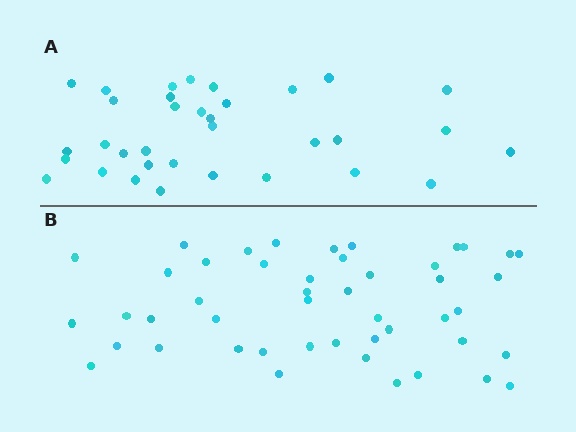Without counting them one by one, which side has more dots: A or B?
Region B (the bottom region) has more dots.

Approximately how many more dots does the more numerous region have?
Region B has approximately 15 more dots than region A.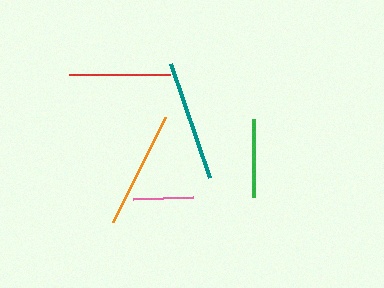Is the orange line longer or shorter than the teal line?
The teal line is longer than the orange line.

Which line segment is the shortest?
The pink line is the shortest at approximately 61 pixels.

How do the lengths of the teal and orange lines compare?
The teal and orange lines are approximately the same length.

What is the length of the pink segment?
The pink segment is approximately 61 pixels long.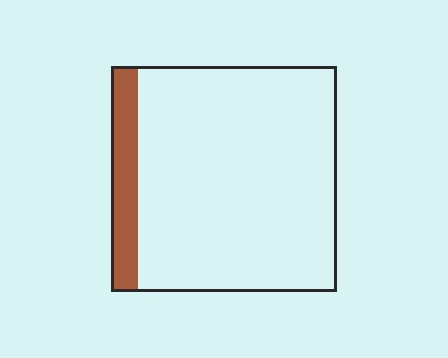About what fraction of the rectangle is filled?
About one eighth (1/8).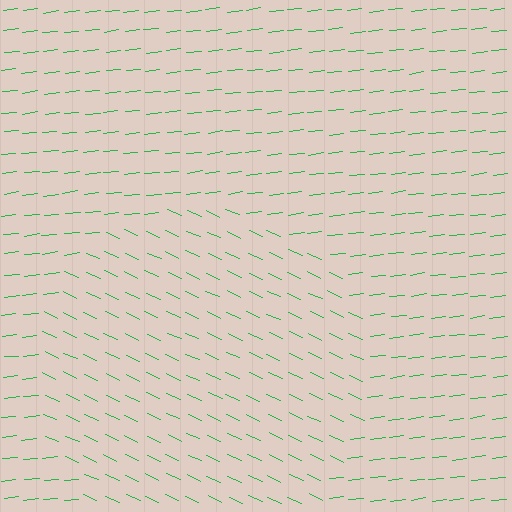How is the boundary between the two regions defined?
The boundary is defined purely by a change in line orientation (approximately 31 degrees difference). All lines are the same color and thickness.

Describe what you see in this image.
The image is filled with small green line segments. A circle region in the image has lines oriented differently from the surrounding lines, creating a visible texture boundary.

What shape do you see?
I see a circle.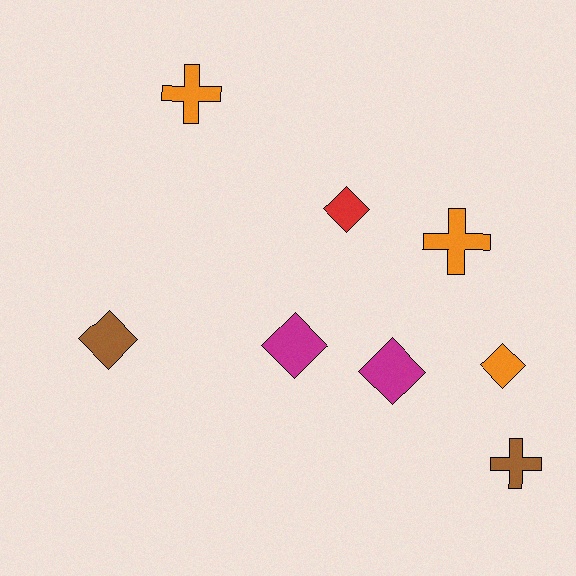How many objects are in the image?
There are 8 objects.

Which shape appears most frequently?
Diamond, with 5 objects.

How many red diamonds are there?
There is 1 red diamond.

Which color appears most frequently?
Orange, with 3 objects.